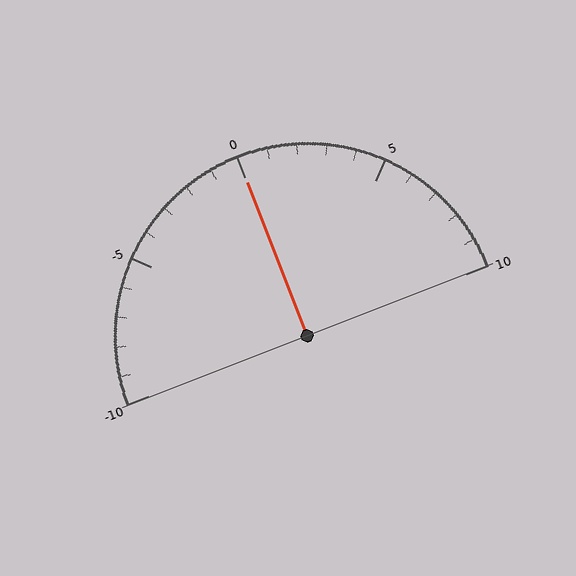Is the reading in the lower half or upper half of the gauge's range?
The reading is in the upper half of the range (-10 to 10).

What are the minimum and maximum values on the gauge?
The gauge ranges from -10 to 10.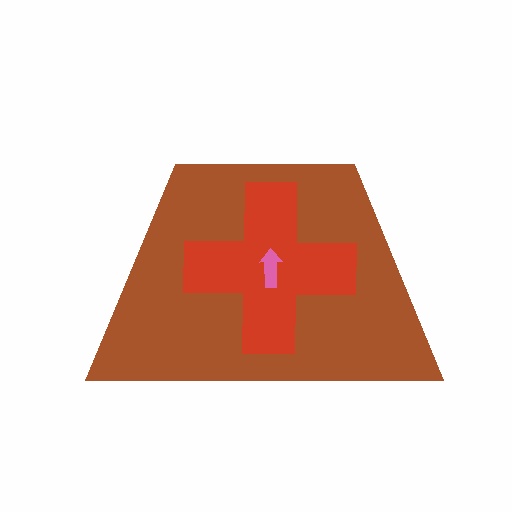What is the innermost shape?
The pink arrow.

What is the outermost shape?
The brown trapezoid.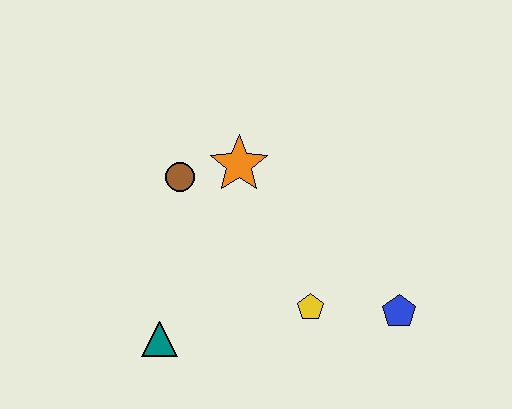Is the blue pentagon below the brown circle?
Yes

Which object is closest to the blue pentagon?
The yellow pentagon is closest to the blue pentagon.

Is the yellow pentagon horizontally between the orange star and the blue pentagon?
Yes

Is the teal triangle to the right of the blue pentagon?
No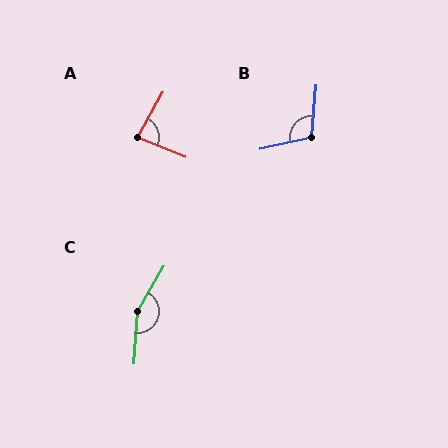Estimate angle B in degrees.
Approximately 108 degrees.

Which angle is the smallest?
A, at approximately 83 degrees.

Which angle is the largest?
C, at approximately 153 degrees.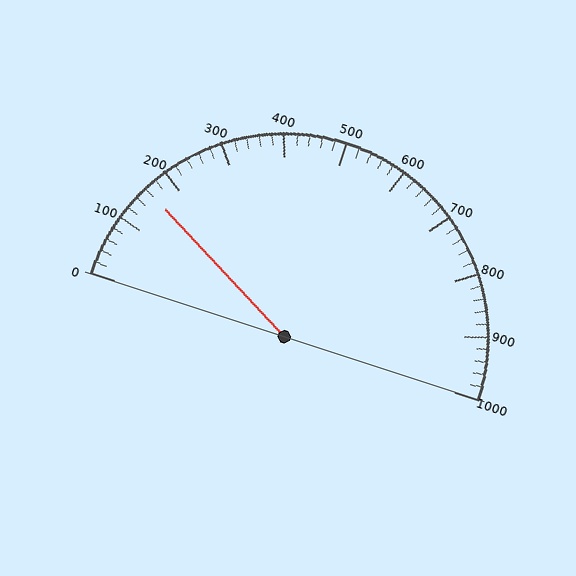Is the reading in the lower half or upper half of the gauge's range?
The reading is in the lower half of the range (0 to 1000).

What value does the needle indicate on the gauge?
The needle indicates approximately 160.